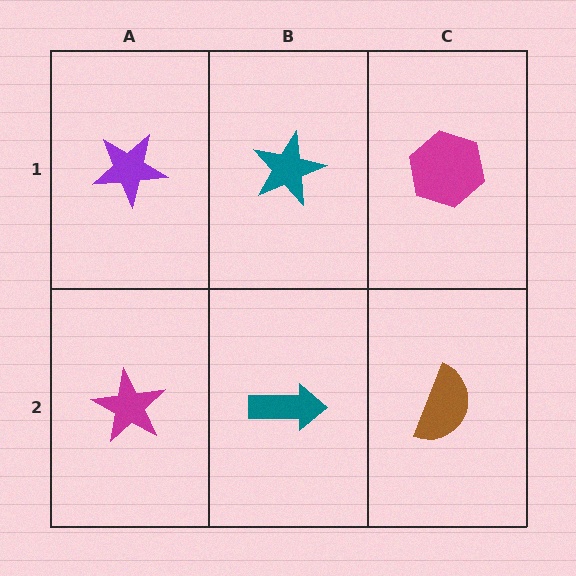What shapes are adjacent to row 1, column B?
A teal arrow (row 2, column B), a purple star (row 1, column A), a magenta hexagon (row 1, column C).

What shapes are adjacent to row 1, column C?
A brown semicircle (row 2, column C), a teal star (row 1, column B).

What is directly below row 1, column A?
A magenta star.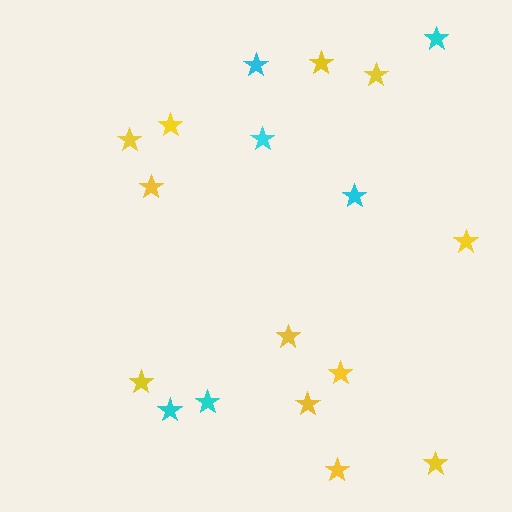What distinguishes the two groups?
There are 2 groups: one group of yellow stars (12) and one group of cyan stars (6).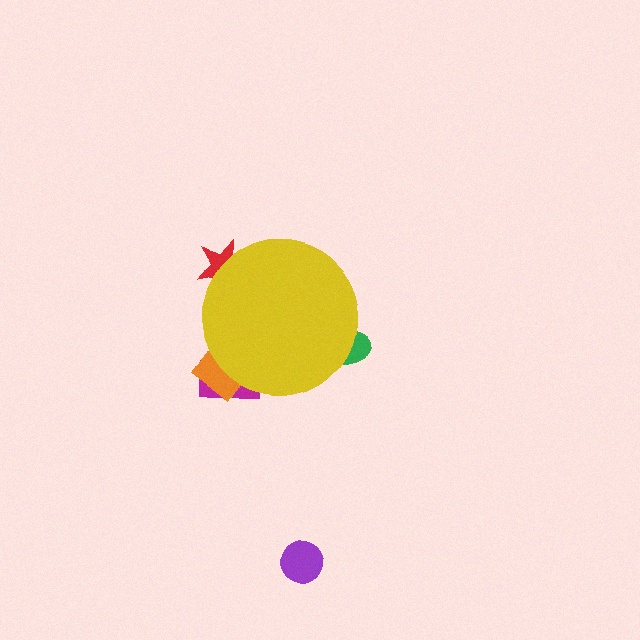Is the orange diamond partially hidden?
Yes, the orange diamond is partially hidden behind the yellow circle.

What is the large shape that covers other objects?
A yellow circle.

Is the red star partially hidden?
Yes, the red star is partially hidden behind the yellow circle.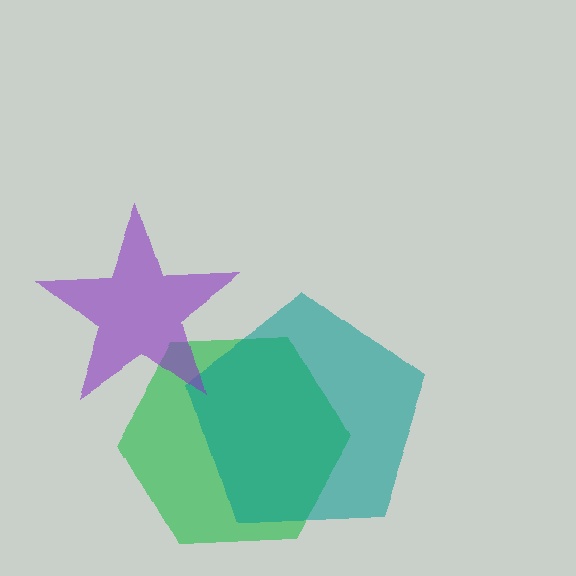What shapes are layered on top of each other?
The layered shapes are: a green hexagon, a teal pentagon, a purple star.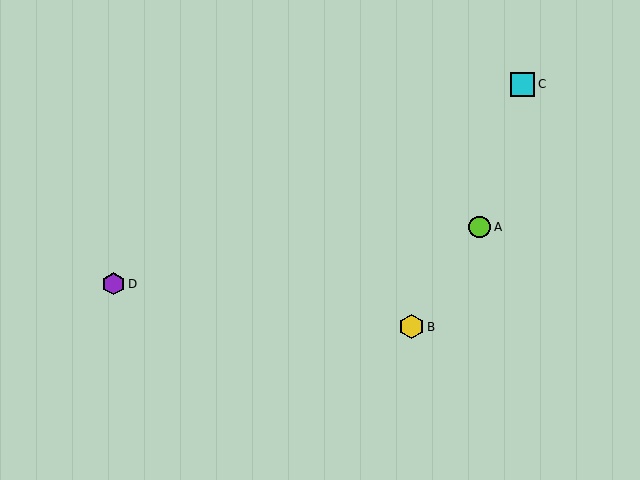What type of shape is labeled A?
Shape A is a lime circle.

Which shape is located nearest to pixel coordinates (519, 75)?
The cyan square (labeled C) at (522, 84) is nearest to that location.